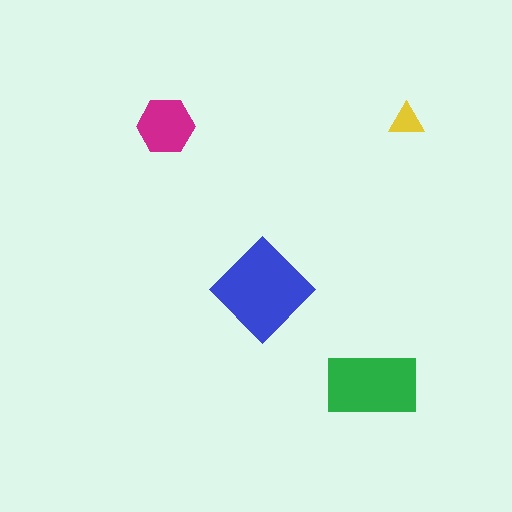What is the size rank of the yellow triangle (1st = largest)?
4th.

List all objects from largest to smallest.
The blue diamond, the green rectangle, the magenta hexagon, the yellow triangle.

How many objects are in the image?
There are 4 objects in the image.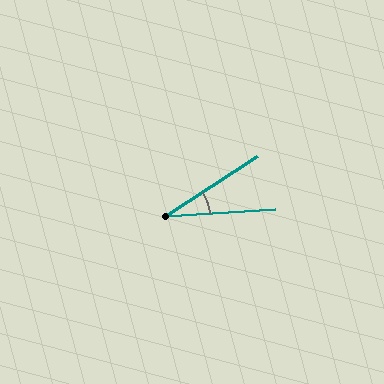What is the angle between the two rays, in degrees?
Approximately 30 degrees.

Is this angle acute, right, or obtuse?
It is acute.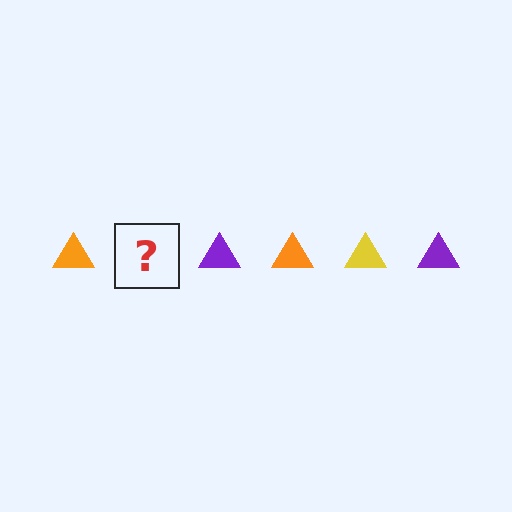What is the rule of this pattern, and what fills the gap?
The rule is that the pattern cycles through orange, yellow, purple triangles. The gap should be filled with a yellow triangle.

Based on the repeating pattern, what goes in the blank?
The blank should be a yellow triangle.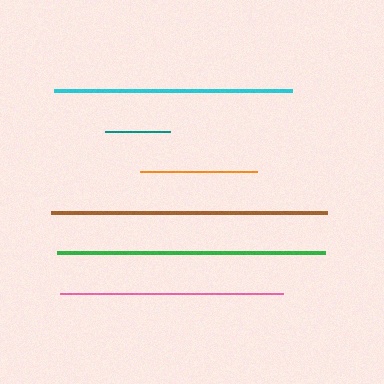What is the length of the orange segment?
The orange segment is approximately 117 pixels long.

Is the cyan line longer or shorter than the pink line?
The cyan line is longer than the pink line.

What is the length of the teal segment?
The teal segment is approximately 65 pixels long.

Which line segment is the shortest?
The teal line is the shortest at approximately 65 pixels.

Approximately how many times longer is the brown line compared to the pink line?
The brown line is approximately 1.2 times the length of the pink line.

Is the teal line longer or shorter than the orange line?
The orange line is longer than the teal line.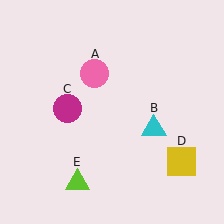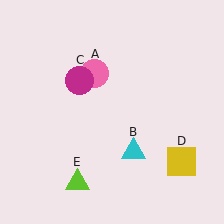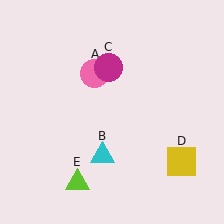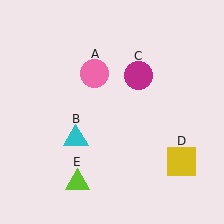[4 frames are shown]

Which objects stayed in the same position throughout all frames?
Pink circle (object A) and yellow square (object D) and lime triangle (object E) remained stationary.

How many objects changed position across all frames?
2 objects changed position: cyan triangle (object B), magenta circle (object C).